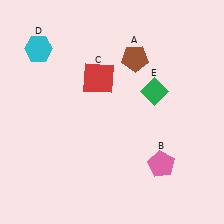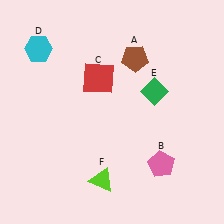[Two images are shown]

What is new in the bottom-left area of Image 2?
A lime triangle (F) was added in the bottom-left area of Image 2.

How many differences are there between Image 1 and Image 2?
There is 1 difference between the two images.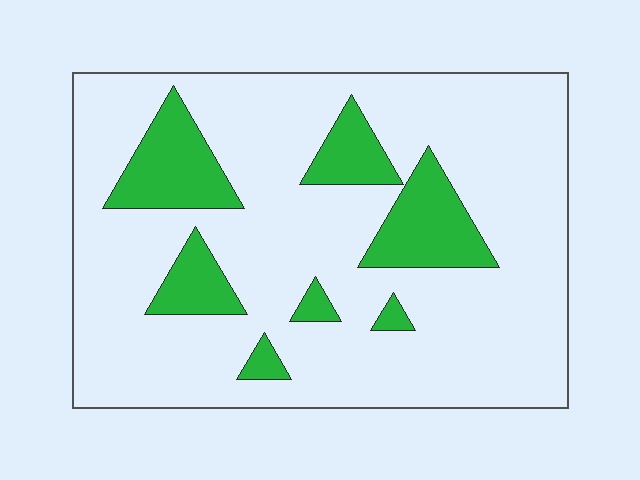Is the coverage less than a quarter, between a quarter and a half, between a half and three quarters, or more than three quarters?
Less than a quarter.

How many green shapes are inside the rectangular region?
7.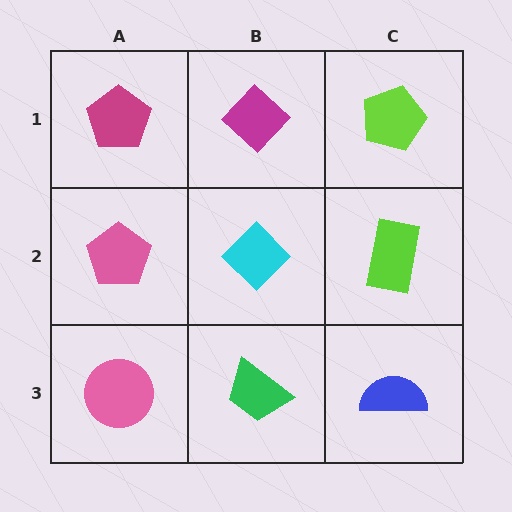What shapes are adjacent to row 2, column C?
A lime pentagon (row 1, column C), a blue semicircle (row 3, column C), a cyan diamond (row 2, column B).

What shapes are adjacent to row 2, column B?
A magenta diamond (row 1, column B), a green trapezoid (row 3, column B), a pink pentagon (row 2, column A), a lime rectangle (row 2, column C).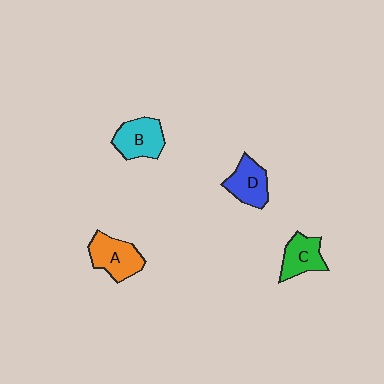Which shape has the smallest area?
Shape C (green).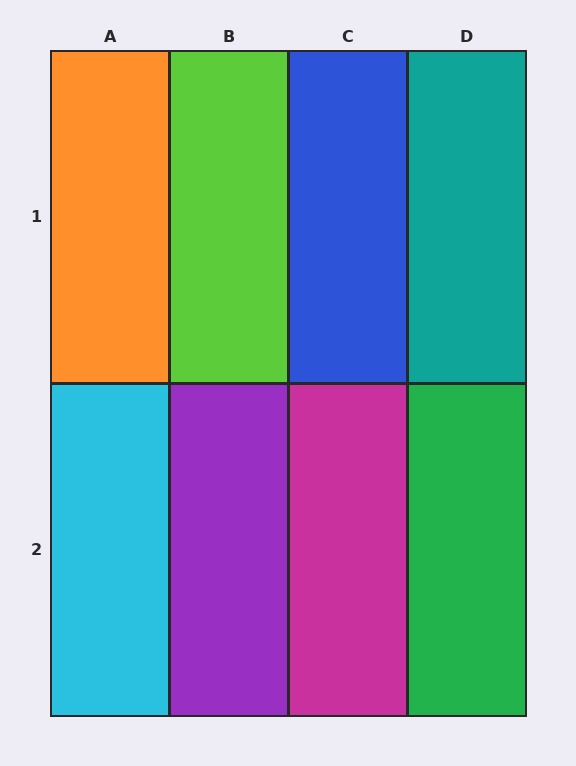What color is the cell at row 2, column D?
Green.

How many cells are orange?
1 cell is orange.